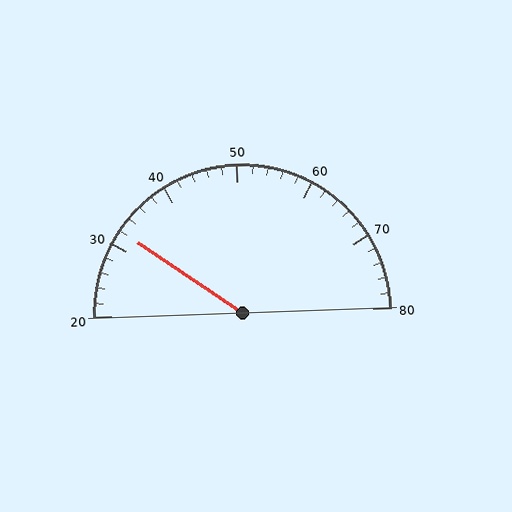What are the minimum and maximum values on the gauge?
The gauge ranges from 20 to 80.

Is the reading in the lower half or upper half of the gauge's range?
The reading is in the lower half of the range (20 to 80).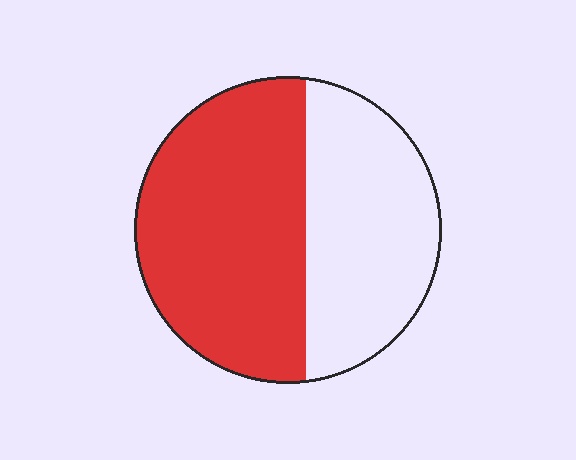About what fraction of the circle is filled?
About three fifths (3/5).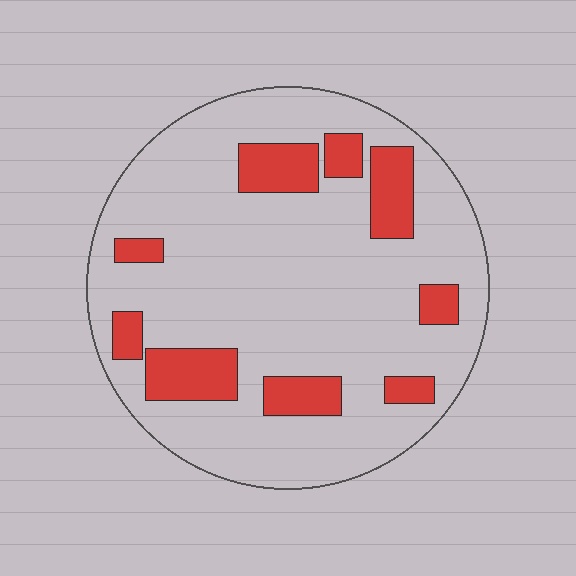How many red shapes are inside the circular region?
9.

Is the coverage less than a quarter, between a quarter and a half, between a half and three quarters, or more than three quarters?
Less than a quarter.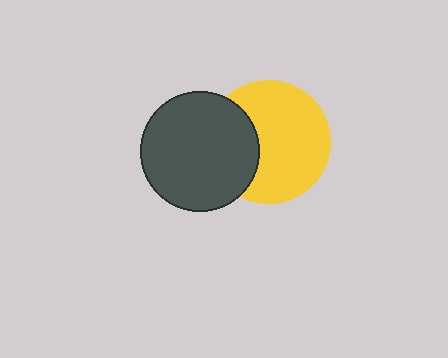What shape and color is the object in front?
The object in front is a dark gray circle.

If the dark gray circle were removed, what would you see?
You would see the complete yellow circle.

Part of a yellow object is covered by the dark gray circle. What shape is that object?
It is a circle.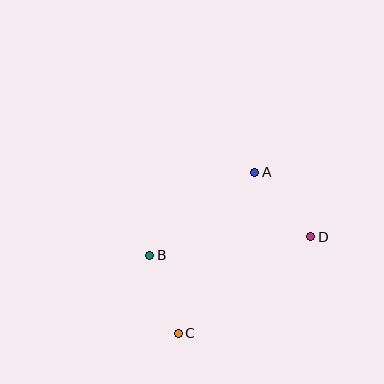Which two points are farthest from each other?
Points A and C are farthest from each other.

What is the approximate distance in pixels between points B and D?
The distance between B and D is approximately 162 pixels.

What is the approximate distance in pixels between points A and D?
The distance between A and D is approximately 86 pixels.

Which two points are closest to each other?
Points B and C are closest to each other.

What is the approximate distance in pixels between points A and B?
The distance between A and B is approximately 134 pixels.